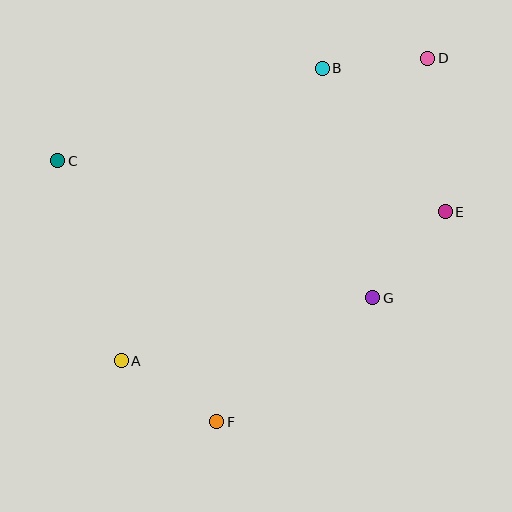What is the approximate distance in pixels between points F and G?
The distance between F and G is approximately 199 pixels.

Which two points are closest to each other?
Points B and D are closest to each other.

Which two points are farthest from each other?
Points A and D are farthest from each other.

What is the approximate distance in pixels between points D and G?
The distance between D and G is approximately 246 pixels.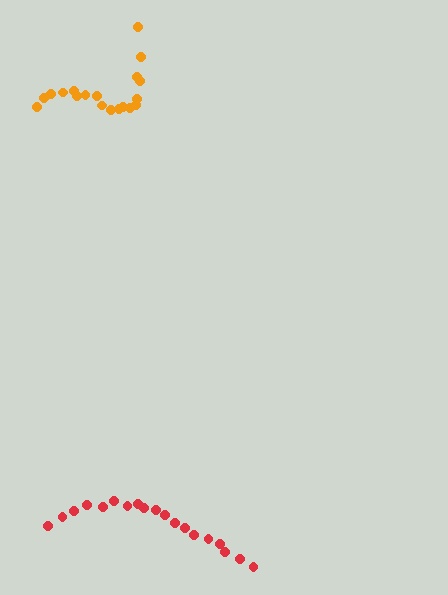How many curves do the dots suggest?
There are 2 distinct paths.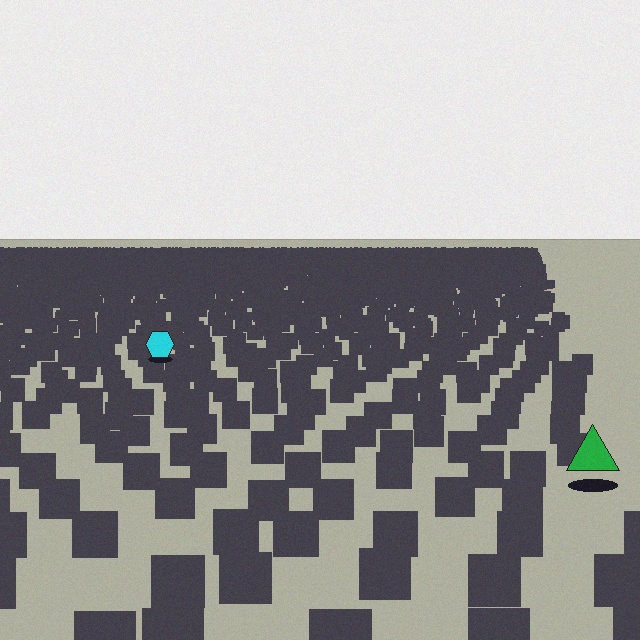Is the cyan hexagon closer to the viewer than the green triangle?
No. The green triangle is closer — you can tell from the texture gradient: the ground texture is coarser near it.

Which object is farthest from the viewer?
The cyan hexagon is farthest from the viewer. It appears smaller and the ground texture around it is denser.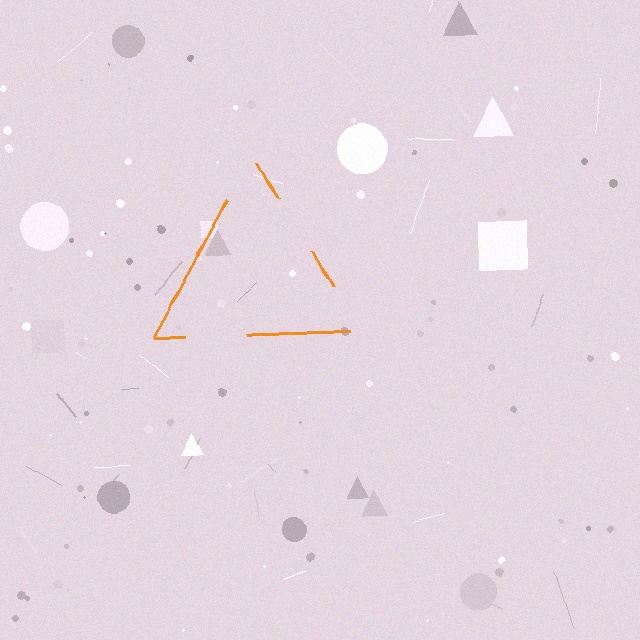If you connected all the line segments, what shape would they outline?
They would outline a triangle.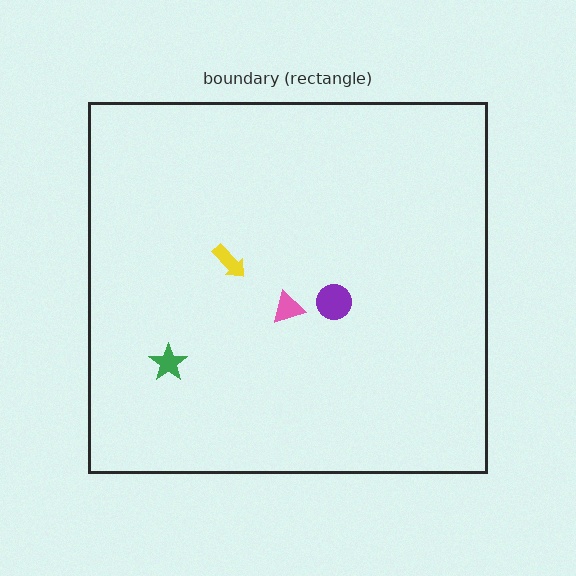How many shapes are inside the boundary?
4 inside, 0 outside.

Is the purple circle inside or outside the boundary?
Inside.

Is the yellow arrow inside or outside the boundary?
Inside.